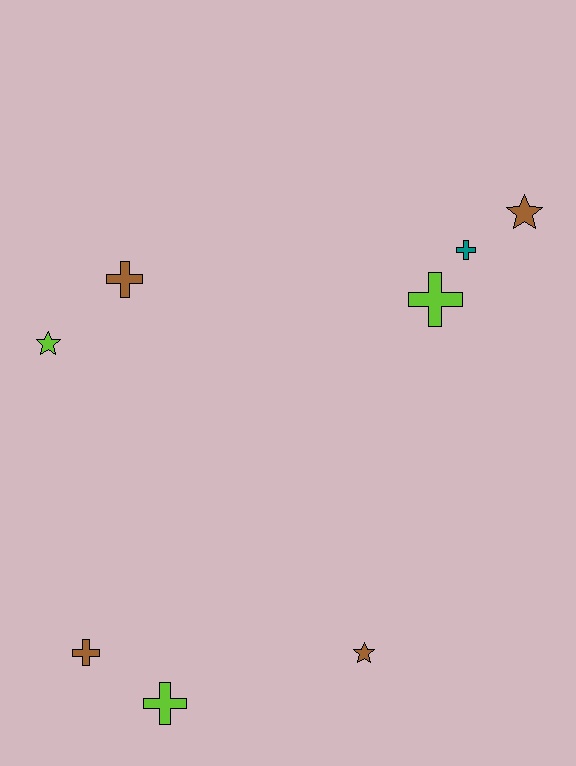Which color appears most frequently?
Brown, with 4 objects.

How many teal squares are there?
There are no teal squares.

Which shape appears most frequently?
Cross, with 5 objects.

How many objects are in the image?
There are 8 objects.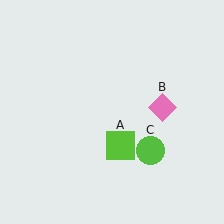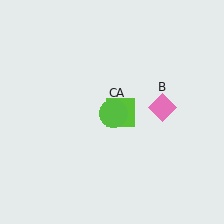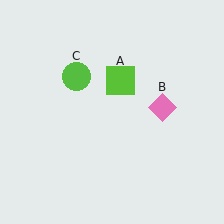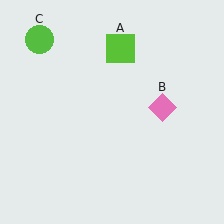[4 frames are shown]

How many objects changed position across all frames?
2 objects changed position: lime square (object A), lime circle (object C).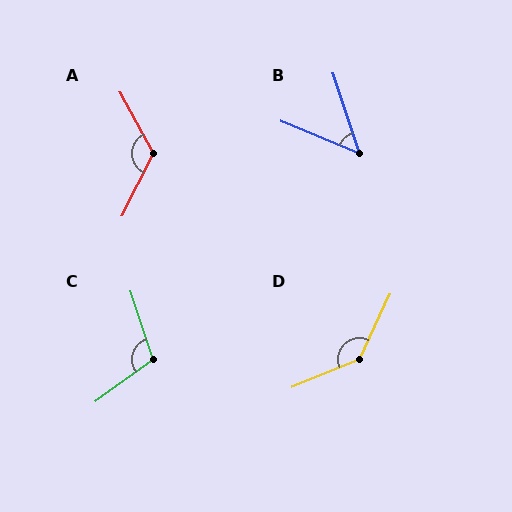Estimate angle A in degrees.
Approximately 125 degrees.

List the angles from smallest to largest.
B (49°), C (108°), A (125°), D (138°).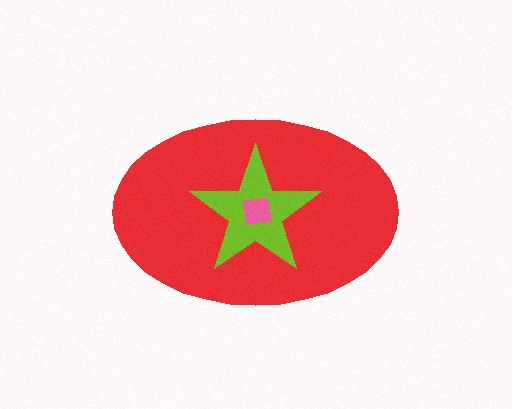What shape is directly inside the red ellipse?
The lime star.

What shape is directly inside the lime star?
The pink square.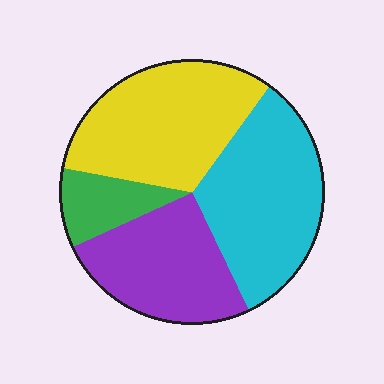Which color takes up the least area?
Green, at roughly 10%.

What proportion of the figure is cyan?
Cyan takes up about one third (1/3) of the figure.